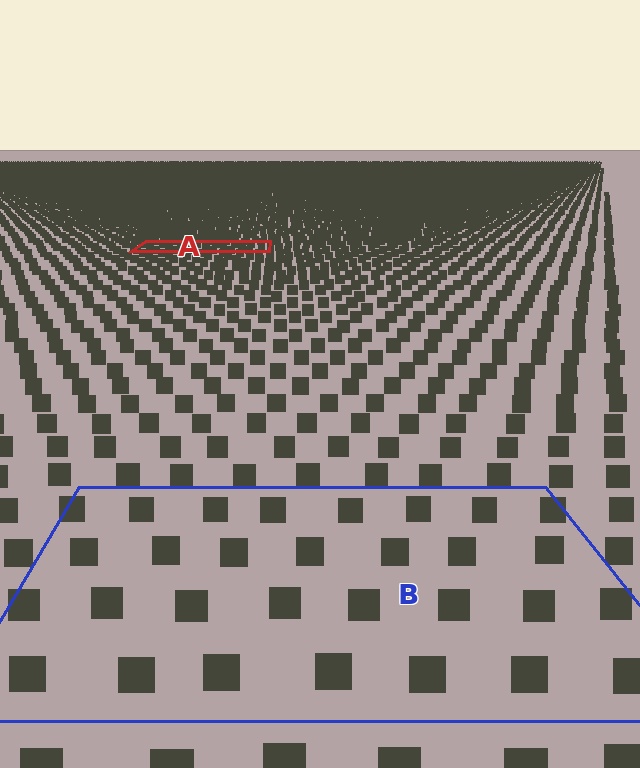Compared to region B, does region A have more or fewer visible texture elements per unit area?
Region A has more texture elements per unit area — they are packed more densely because it is farther away.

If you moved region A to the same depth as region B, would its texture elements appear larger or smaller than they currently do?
They would appear larger. At a closer depth, the same texture elements are projected at a bigger on-screen size.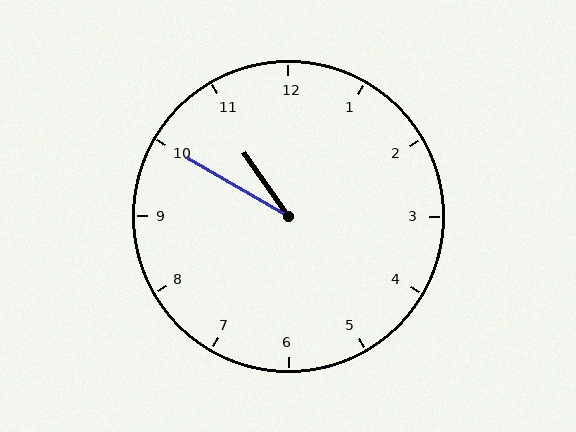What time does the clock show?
10:50.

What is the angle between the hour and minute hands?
Approximately 25 degrees.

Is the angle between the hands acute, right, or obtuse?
It is acute.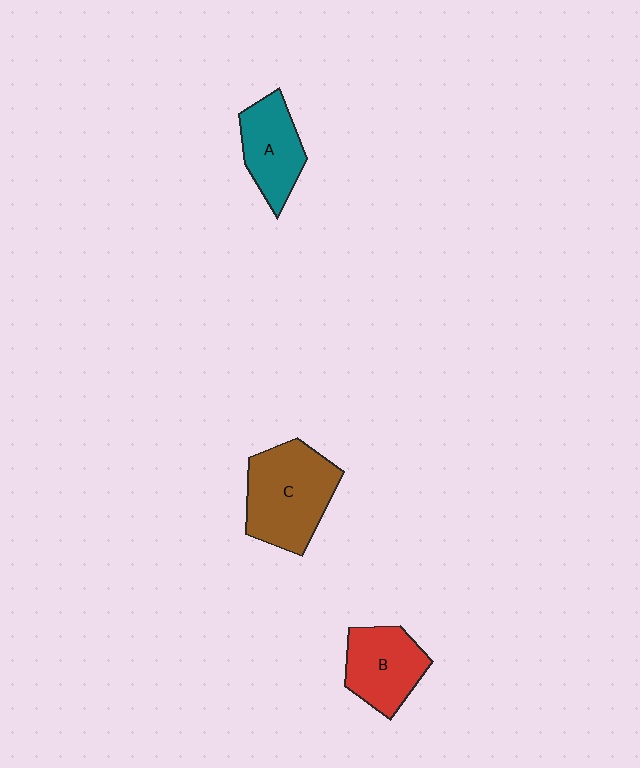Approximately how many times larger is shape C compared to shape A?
Approximately 1.5 times.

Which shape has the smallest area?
Shape A (teal).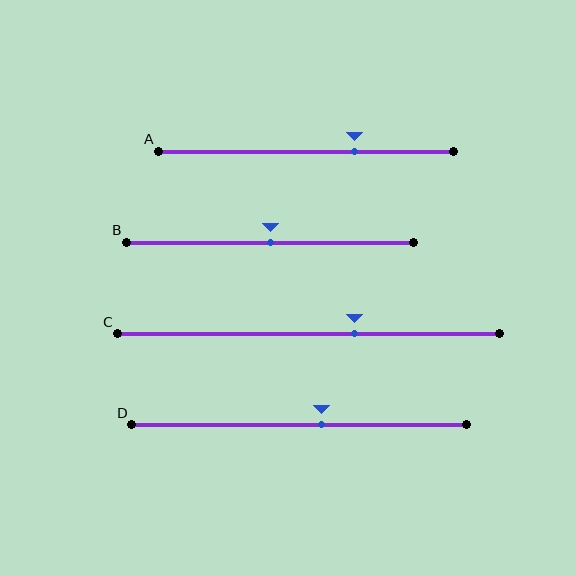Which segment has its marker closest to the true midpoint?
Segment B has its marker closest to the true midpoint.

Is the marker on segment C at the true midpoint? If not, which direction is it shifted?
No, the marker on segment C is shifted to the right by about 12% of the segment length.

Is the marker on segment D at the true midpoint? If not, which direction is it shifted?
No, the marker on segment D is shifted to the right by about 7% of the segment length.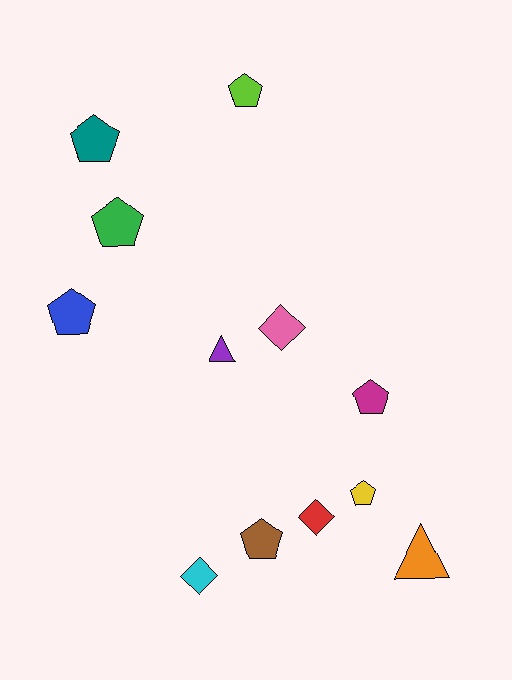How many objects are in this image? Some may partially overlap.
There are 12 objects.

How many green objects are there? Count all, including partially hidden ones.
There is 1 green object.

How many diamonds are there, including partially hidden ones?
There are 3 diamonds.